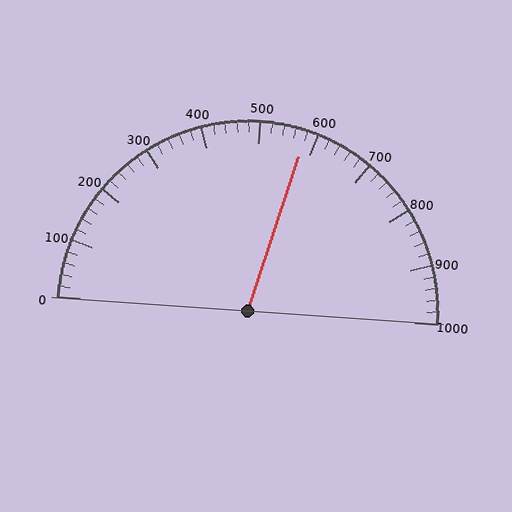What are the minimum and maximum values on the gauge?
The gauge ranges from 0 to 1000.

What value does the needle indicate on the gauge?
The needle indicates approximately 580.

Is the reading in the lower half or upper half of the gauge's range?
The reading is in the upper half of the range (0 to 1000).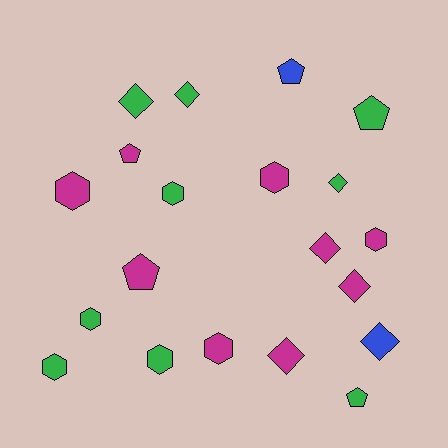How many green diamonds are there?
There are 3 green diamonds.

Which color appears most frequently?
Magenta, with 9 objects.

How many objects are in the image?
There are 20 objects.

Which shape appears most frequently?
Hexagon, with 8 objects.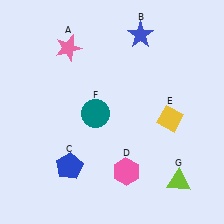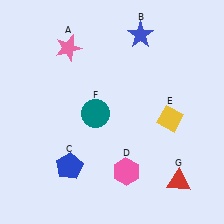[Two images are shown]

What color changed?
The triangle (G) changed from lime in Image 1 to red in Image 2.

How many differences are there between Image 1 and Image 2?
There is 1 difference between the two images.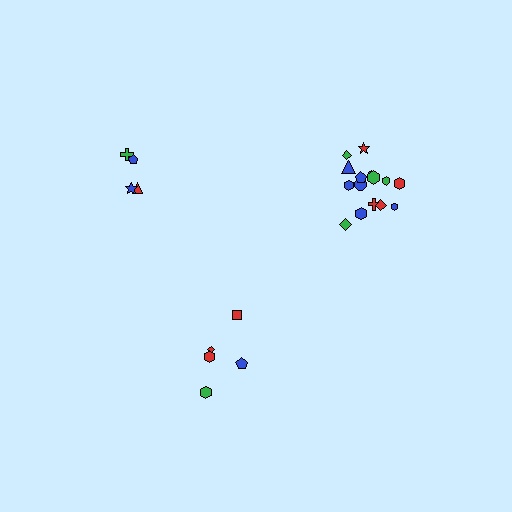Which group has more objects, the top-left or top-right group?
The top-right group.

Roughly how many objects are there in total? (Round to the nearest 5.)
Roughly 25 objects in total.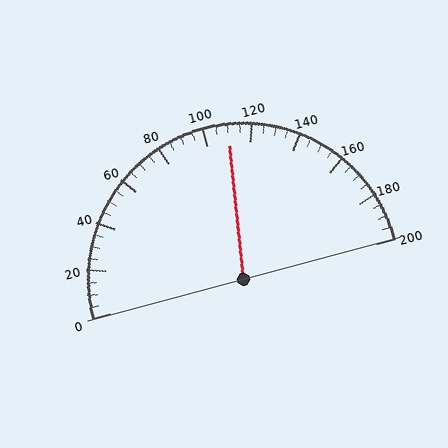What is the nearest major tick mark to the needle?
The nearest major tick mark is 120.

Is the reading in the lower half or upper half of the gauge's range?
The reading is in the upper half of the range (0 to 200).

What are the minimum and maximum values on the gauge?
The gauge ranges from 0 to 200.